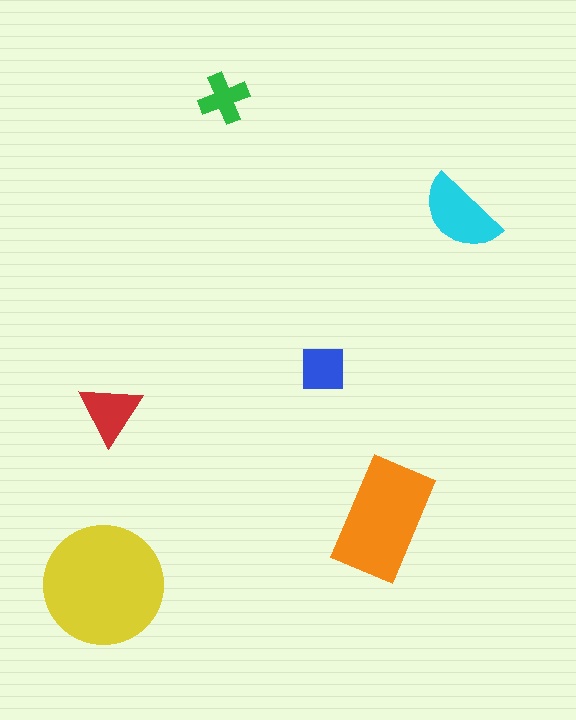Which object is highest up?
The green cross is topmost.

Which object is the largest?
The yellow circle.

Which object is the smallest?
The green cross.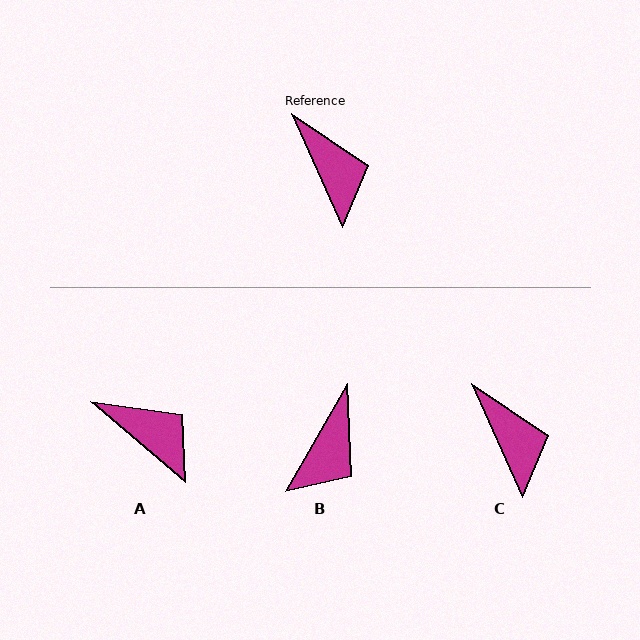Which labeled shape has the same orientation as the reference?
C.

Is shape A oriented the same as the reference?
No, it is off by about 25 degrees.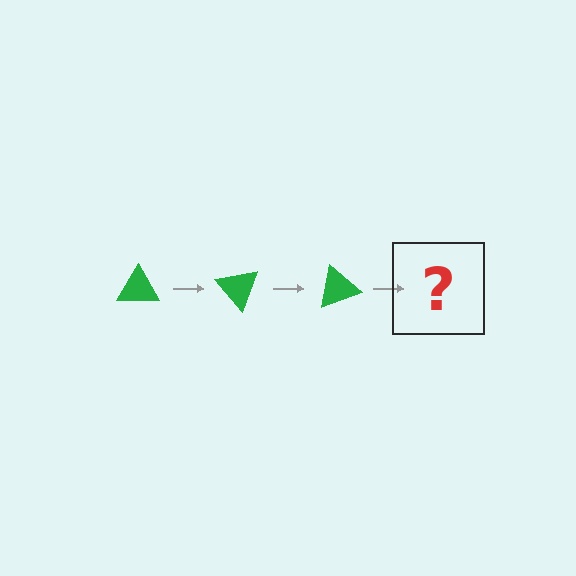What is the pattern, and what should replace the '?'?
The pattern is that the triangle rotates 50 degrees each step. The '?' should be a green triangle rotated 150 degrees.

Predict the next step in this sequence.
The next step is a green triangle rotated 150 degrees.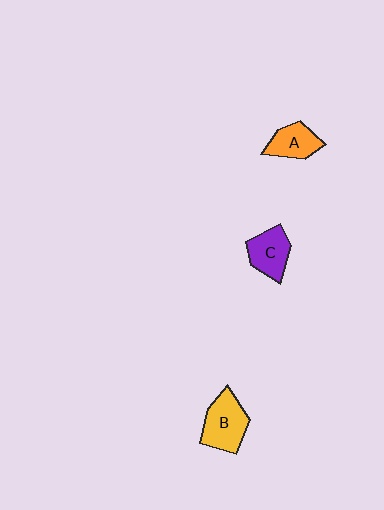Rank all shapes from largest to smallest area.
From largest to smallest: B (yellow), C (purple), A (orange).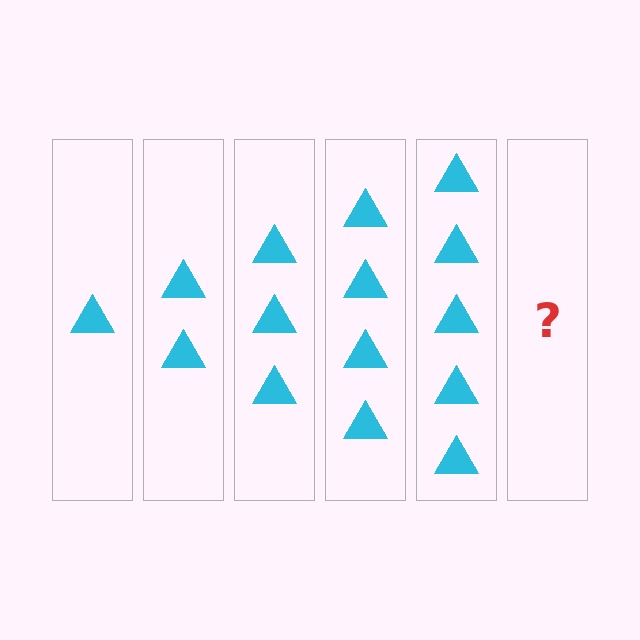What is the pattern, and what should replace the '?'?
The pattern is that each step adds one more triangle. The '?' should be 6 triangles.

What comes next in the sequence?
The next element should be 6 triangles.